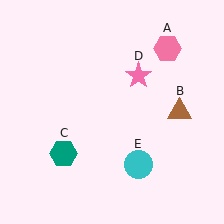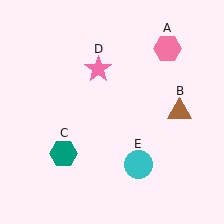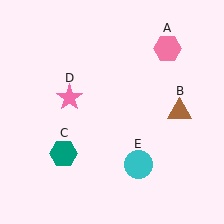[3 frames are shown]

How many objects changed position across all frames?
1 object changed position: pink star (object D).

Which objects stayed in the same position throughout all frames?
Pink hexagon (object A) and brown triangle (object B) and teal hexagon (object C) and cyan circle (object E) remained stationary.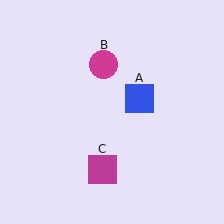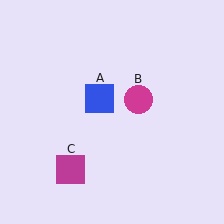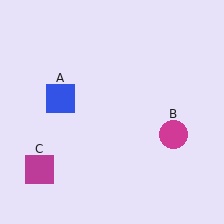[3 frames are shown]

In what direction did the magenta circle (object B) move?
The magenta circle (object B) moved down and to the right.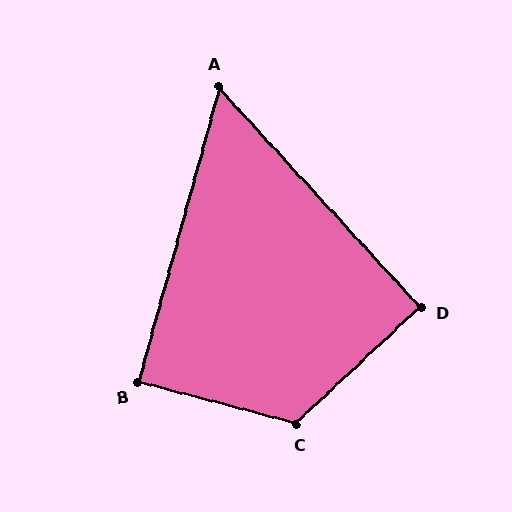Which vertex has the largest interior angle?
C, at approximately 122 degrees.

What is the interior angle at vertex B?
Approximately 90 degrees (approximately right).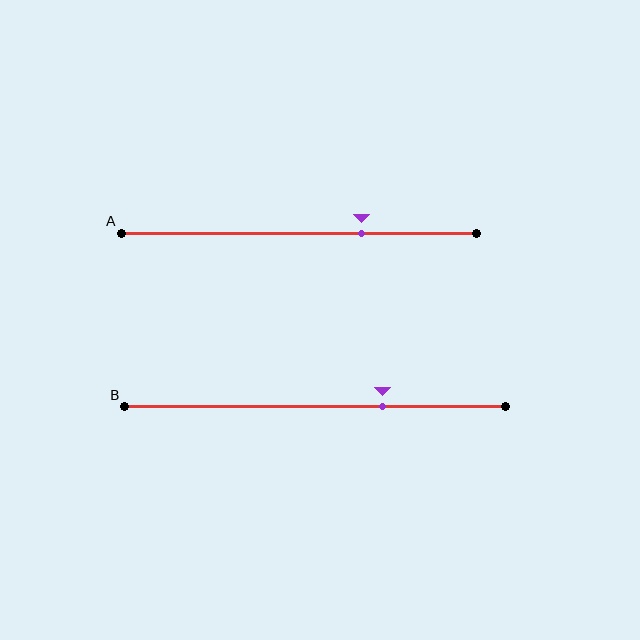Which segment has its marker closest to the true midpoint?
Segment B has its marker closest to the true midpoint.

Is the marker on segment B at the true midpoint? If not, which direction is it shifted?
No, the marker on segment B is shifted to the right by about 18% of the segment length.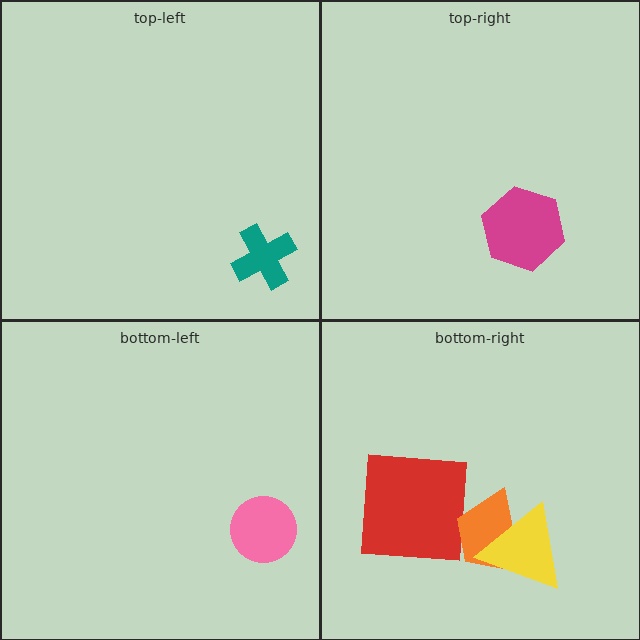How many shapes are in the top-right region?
1.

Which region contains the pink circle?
The bottom-left region.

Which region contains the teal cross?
The top-left region.